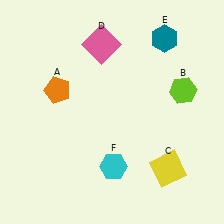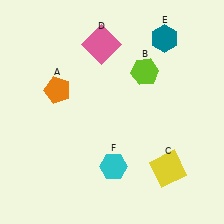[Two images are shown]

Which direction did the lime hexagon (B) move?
The lime hexagon (B) moved left.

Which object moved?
The lime hexagon (B) moved left.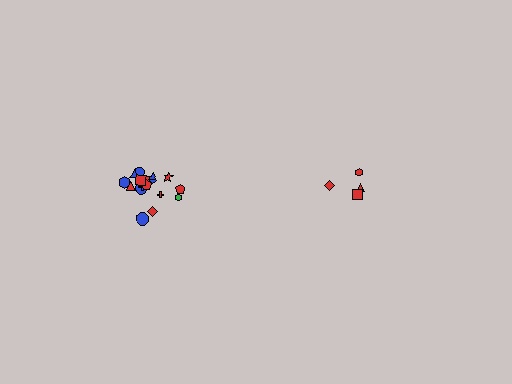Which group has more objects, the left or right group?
The left group.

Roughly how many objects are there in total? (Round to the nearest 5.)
Roughly 20 objects in total.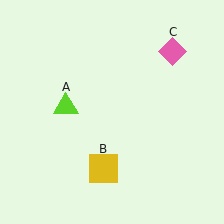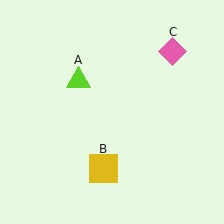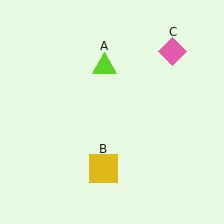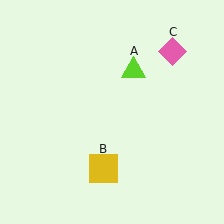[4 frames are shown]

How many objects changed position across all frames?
1 object changed position: lime triangle (object A).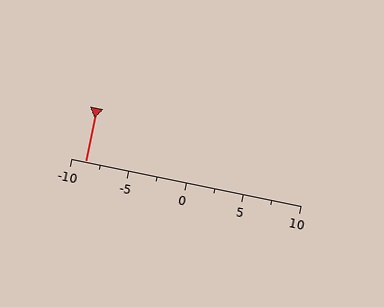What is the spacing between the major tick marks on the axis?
The major ticks are spaced 5 apart.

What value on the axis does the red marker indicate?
The marker indicates approximately -8.8.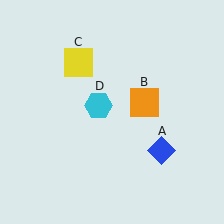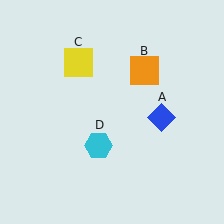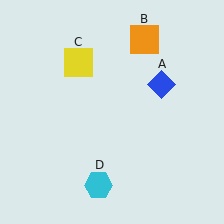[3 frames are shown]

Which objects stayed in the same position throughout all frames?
Yellow square (object C) remained stationary.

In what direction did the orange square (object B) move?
The orange square (object B) moved up.